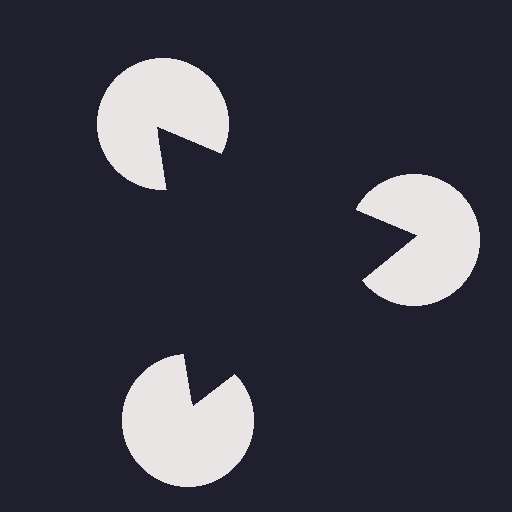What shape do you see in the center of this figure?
An illusory triangle — its edges are inferred from the aligned wedge cuts in the pac-man discs, not physically drawn.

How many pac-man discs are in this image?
There are 3 — one at each vertex of the illusory triangle.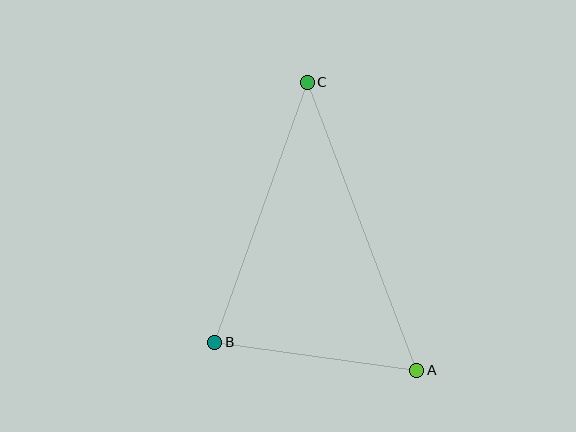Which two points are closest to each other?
Points A and B are closest to each other.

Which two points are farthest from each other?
Points A and C are farthest from each other.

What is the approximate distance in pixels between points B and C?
The distance between B and C is approximately 276 pixels.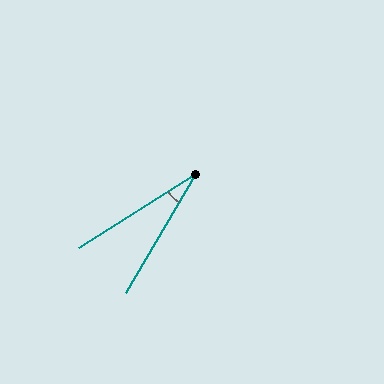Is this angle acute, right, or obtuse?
It is acute.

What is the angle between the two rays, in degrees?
Approximately 27 degrees.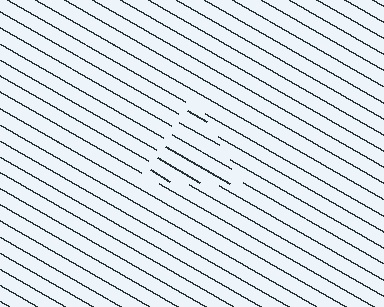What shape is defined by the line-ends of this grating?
An illusory triangle. The interior of the shape contains the same grating, shifted by half a period — the contour is defined by the phase discontinuity where line-ends from the inner and outer gratings abut.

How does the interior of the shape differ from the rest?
The interior of the shape contains the same grating, shifted by half a period — the contour is defined by the phase discontinuity where line-ends from the inner and outer gratings abut.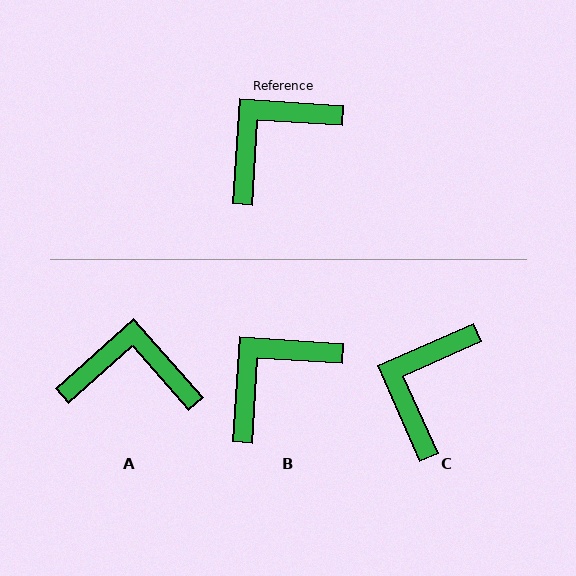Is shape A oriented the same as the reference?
No, it is off by about 45 degrees.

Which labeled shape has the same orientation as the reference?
B.